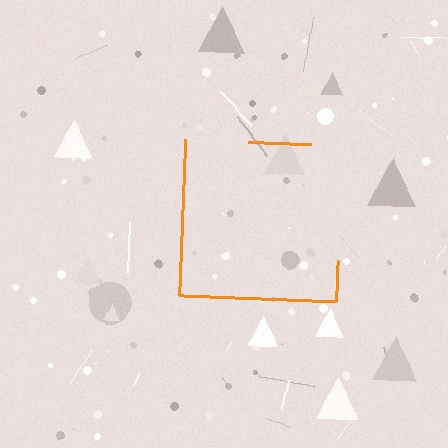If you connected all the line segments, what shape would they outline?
They would outline a square.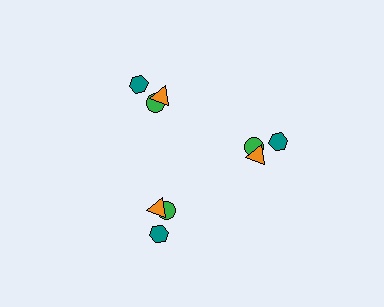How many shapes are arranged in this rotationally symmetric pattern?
There are 9 shapes, arranged in 3 groups of 3.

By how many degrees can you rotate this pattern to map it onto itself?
The pattern maps onto itself every 120 degrees of rotation.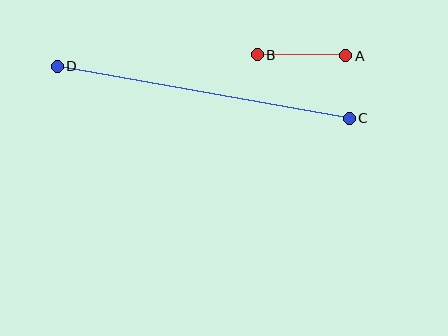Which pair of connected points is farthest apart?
Points C and D are farthest apart.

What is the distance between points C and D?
The distance is approximately 297 pixels.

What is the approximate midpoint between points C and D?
The midpoint is at approximately (203, 92) pixels.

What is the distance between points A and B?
The distance is approximately 89 pixels.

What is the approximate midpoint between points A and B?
The midpoint is at approximately (302, 55) pixels.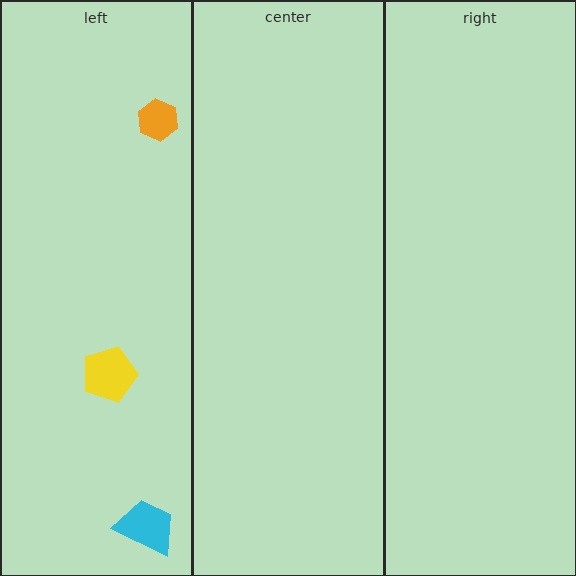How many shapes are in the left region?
3.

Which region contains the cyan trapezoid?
The left region.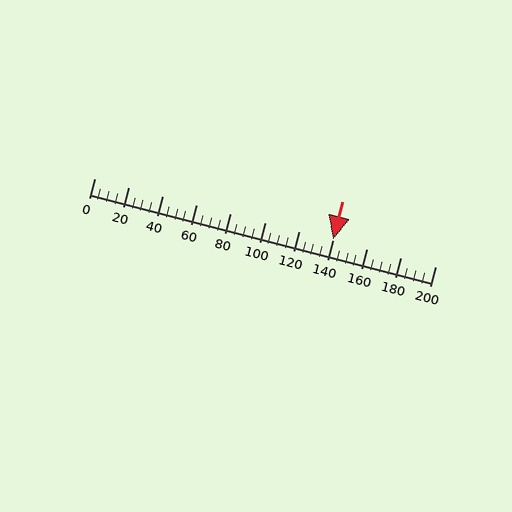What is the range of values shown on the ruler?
The ruler shows values from 0 to 200.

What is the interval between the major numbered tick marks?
The major tick marks are spaced 20 units apart.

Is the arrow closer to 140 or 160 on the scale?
The arrow is closer to 140.